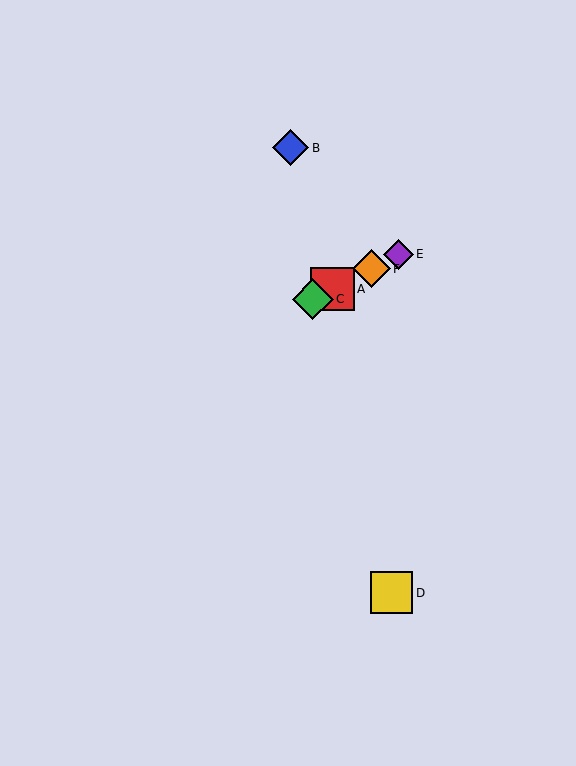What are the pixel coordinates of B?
Object B is at (290, 148).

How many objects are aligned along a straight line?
4 objects (A, C, E, F) are aligned along a straight line.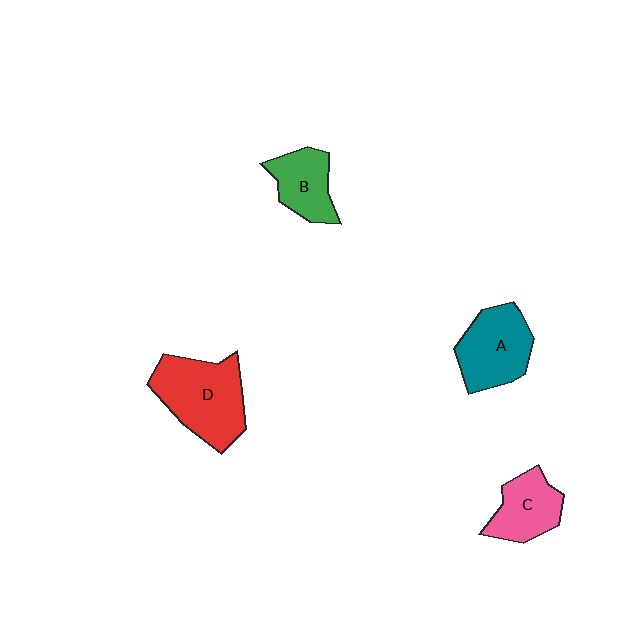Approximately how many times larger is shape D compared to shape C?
Approximately 1.6 times.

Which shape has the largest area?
Shape D (red).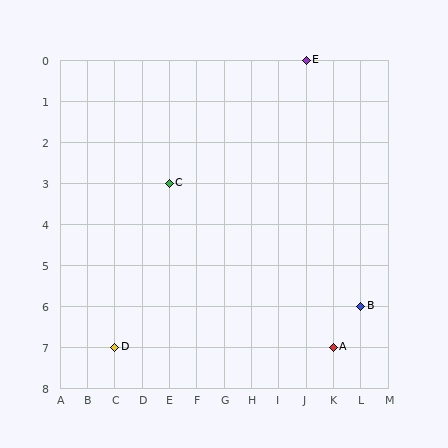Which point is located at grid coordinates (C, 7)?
Point D is at (C, 7).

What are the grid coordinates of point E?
Point E is at grid coordinates (J, 0).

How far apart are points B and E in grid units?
Points B and E are 2 columns and 6 rows apart (about 6.3 grid units diagonally).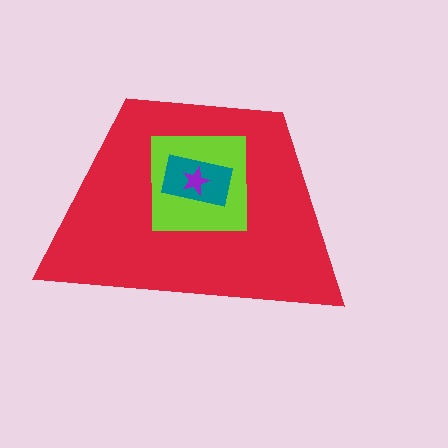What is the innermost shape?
The purple star.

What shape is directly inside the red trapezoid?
The lime square.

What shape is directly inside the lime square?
The teal rectangle.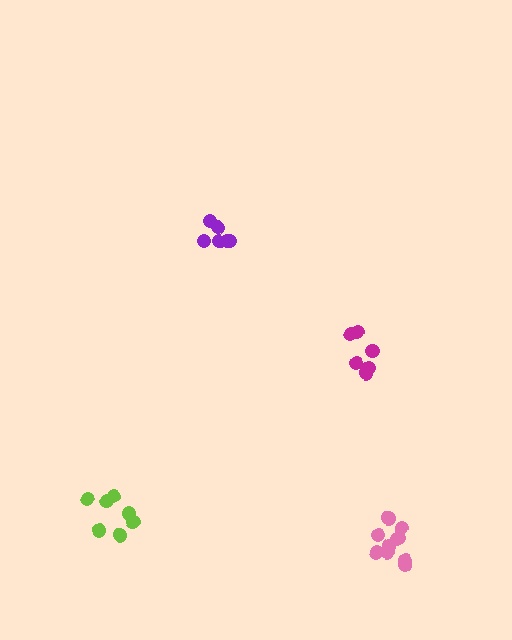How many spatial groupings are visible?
There are 4 spatial groupings.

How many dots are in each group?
Group 1: 7 dots, Group 2: 6 dots, Group 3: 6 dots, Group 4: 10 dots (29 total).